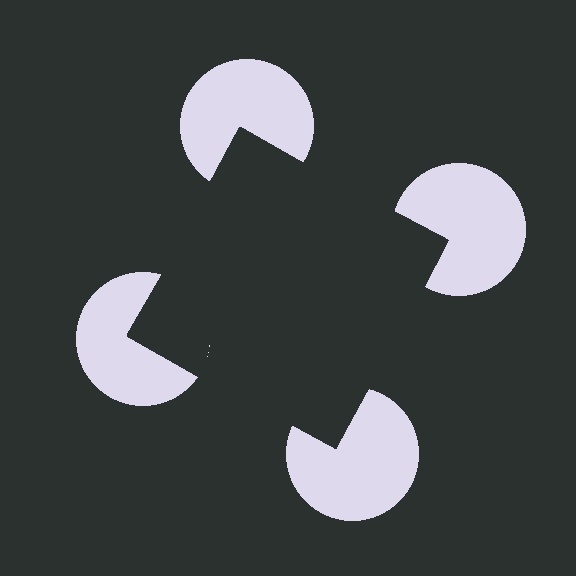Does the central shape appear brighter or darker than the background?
It typically appears slightly darker than the background, even though no actual brightness change is drawn.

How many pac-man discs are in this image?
There are 4 — one at each vertex of the illusory square.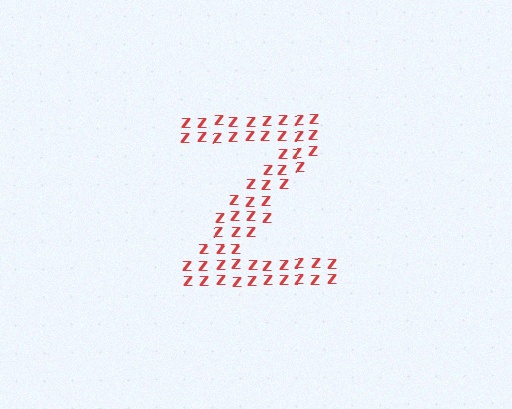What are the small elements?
The small elements are letter Z's.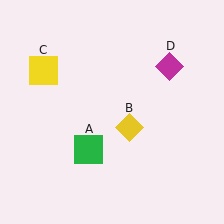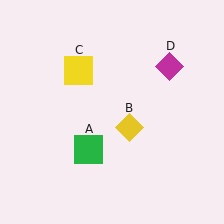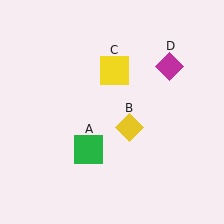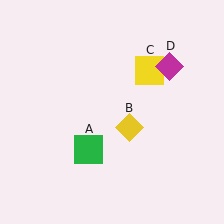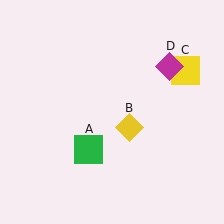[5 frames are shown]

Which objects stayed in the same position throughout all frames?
Green square (object A) and yellow diamond (object B) and magenta diamond (object D) remained stationary.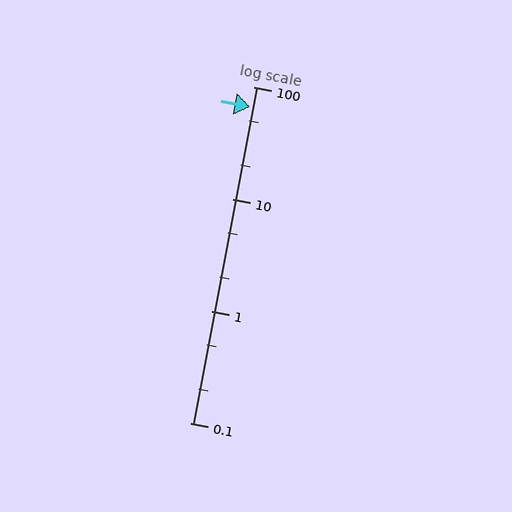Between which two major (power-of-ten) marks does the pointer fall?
The pointer is between 10 and 100.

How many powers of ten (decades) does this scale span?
The scale spans 3 decades, from 0.1 to 100.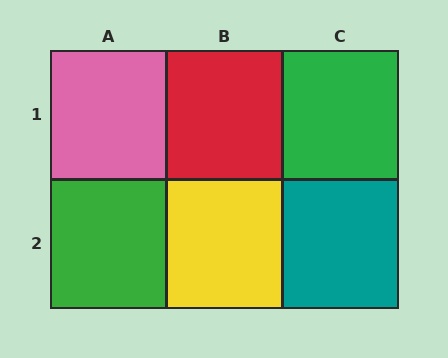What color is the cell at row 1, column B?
Red.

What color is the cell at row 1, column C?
Green.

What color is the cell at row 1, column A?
Pink.